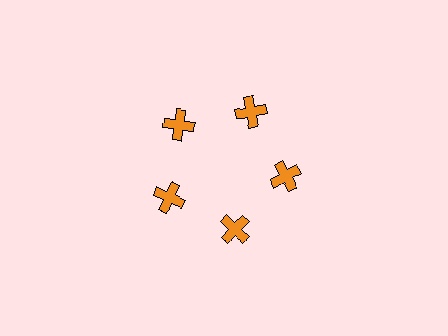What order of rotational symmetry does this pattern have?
This pattern has 5-fold rotational symmetry.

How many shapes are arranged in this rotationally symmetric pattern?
There are 5 shapes, arranged in 5 groups of 1.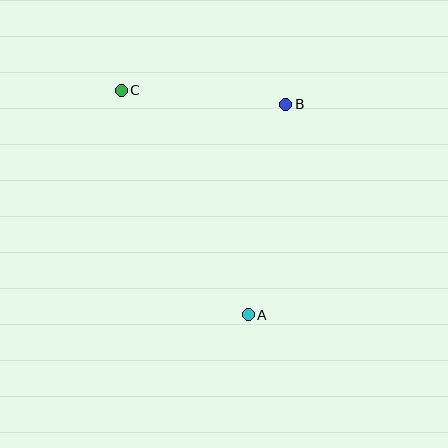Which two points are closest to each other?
Points B and C are closest to each other.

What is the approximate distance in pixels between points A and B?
The distance between A and B is approximately 214 pixels.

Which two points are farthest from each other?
Points A and C are farthest from each other.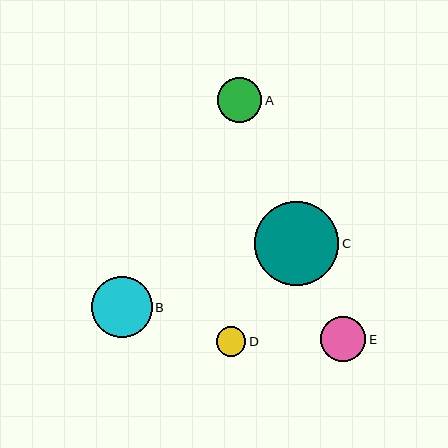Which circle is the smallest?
Circle D is the smallest with a size of approximately 29 pixels.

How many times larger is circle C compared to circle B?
Circle C is approximately 1.4 times the size of circle B.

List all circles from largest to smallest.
From largest to smallest: C, B, E, A, D.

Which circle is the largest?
Circle C is the largest with a size of approximately 84 pixels.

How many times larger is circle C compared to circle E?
Circle C is approximately 1.9 times the size of circle E.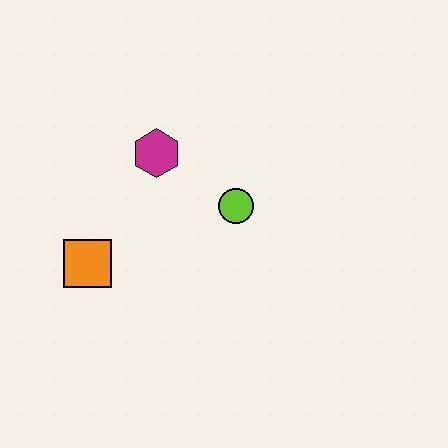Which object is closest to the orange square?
The magenta hexagon is closest to the orange square.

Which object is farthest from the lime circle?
The orange square is farthest from the lime circle.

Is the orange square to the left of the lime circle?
Yes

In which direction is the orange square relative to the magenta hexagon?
The orange square is below the magenta hexagon.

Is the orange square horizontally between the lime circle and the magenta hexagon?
No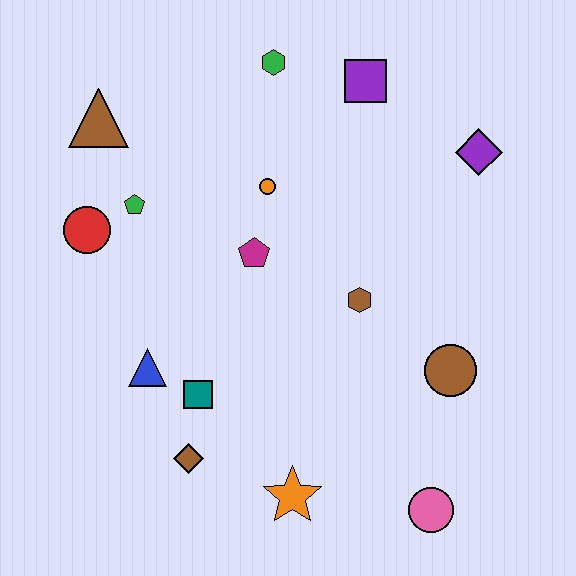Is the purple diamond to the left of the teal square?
No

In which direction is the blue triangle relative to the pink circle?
The blue triangle is to the left of the pink circle.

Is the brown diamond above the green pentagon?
No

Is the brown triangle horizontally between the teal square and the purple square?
No